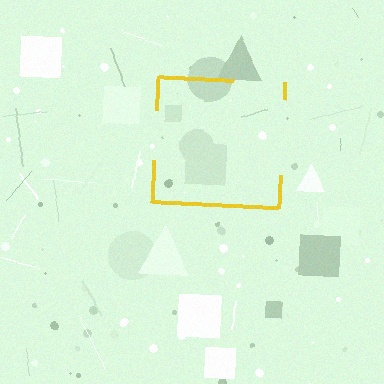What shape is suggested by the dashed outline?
The dashed outline suggests a square.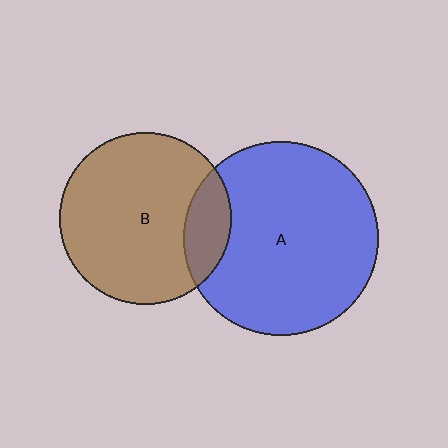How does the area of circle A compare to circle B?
Approximately 1.3 times.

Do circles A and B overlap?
Yes.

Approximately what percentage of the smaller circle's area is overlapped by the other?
Approximately 15%.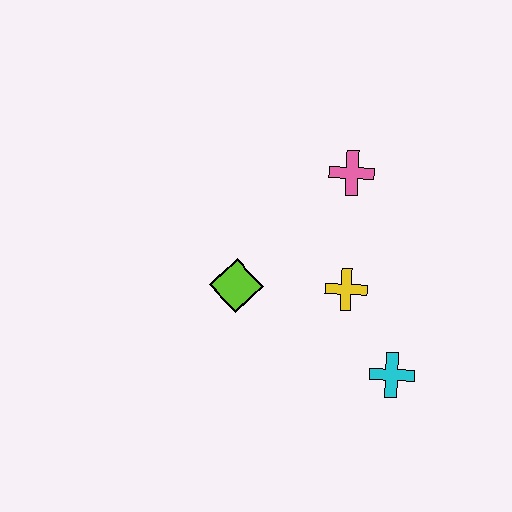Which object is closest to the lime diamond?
The yellow cross is closest to the lime diamond.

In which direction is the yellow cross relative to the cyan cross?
The yellow cross is above the cyan cross.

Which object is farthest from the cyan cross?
The pink cross is farthest from the cyan cross.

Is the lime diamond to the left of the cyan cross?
Yes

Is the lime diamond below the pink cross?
Yes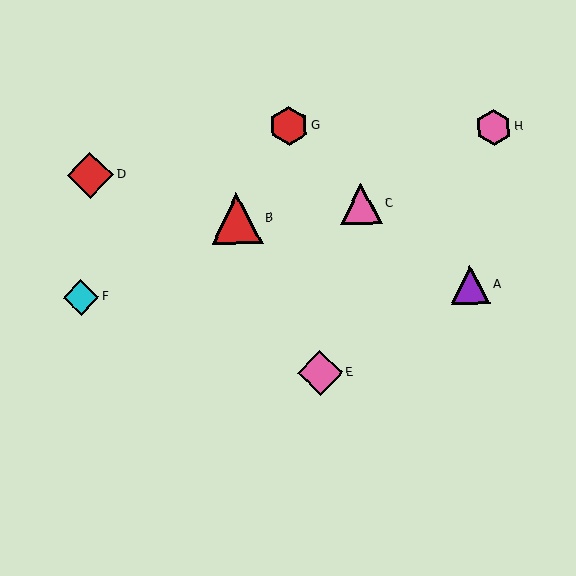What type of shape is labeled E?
Shape E is a pink diamond.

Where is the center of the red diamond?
The center of the red diamond is at (90, 175).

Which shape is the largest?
The red triangle (labeled B) is the largest.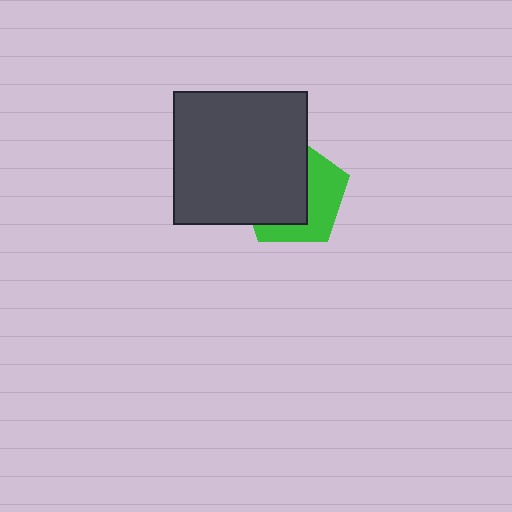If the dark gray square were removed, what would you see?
You would see the complete green pentagon.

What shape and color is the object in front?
The object in front is a dark gray square.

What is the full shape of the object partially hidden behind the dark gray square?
The partially hidden object is a green pentagon.